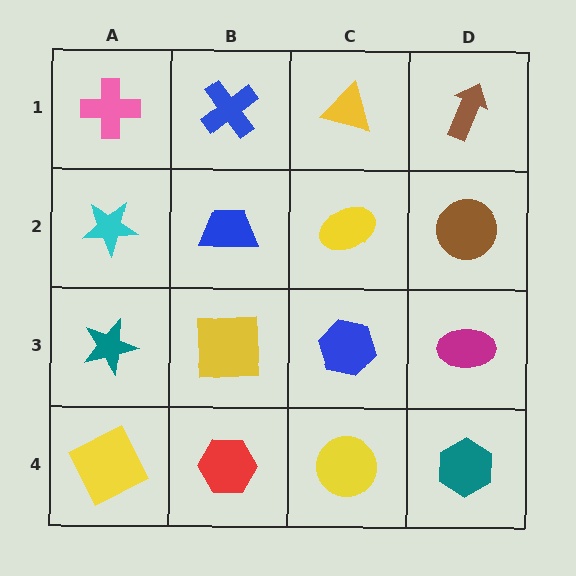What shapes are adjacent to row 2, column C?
A yellow triangle (row 1, column C), a blue hexagon (row 3, column C), a blue trapezoid (row 2, column B), a brown circle (row 2, column D).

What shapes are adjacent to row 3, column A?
A cyan star (row 2, column A), a yellow square (row 4, column A), a yellow square (row 3, column B).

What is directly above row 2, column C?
A yellow triangle.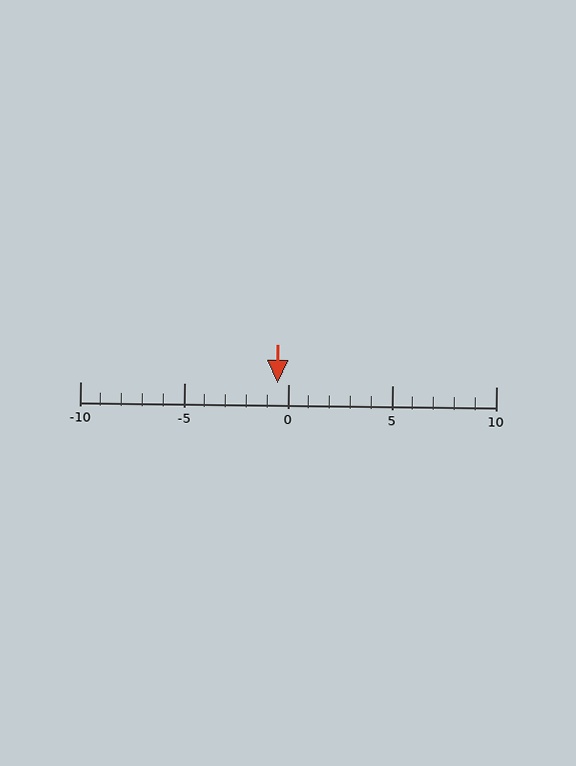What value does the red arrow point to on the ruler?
The red arrow points to approximately 0.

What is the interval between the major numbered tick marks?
The major tick marks are spaced 5 units apart.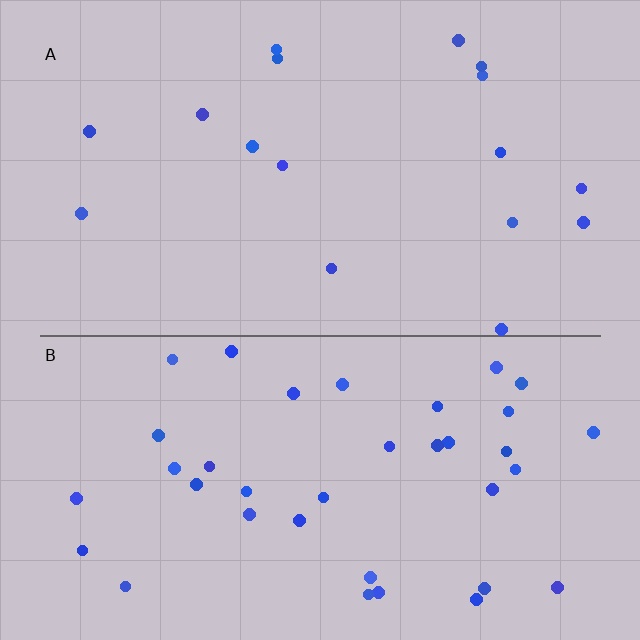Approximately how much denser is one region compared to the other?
Approximately 2.2× — region B over region A.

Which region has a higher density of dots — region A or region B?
B (the bottom).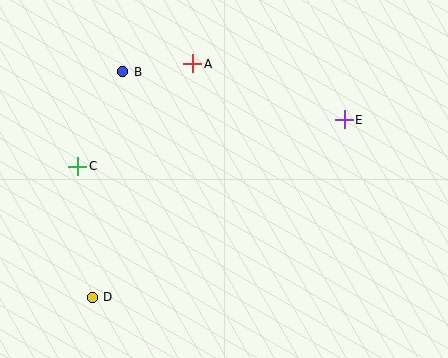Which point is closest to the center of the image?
Point A at (193, 64) is closest to the center.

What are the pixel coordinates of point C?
Point C is at (78, 166).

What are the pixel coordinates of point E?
Point E is at (344, 119).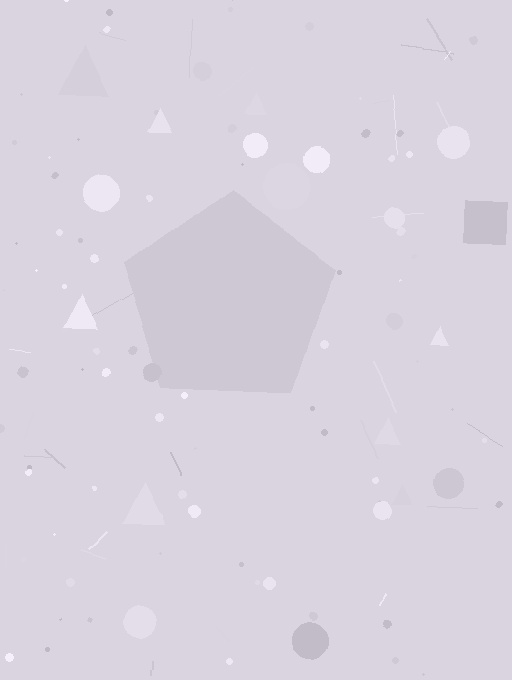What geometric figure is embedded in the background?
A pentagon is embedded in the background.